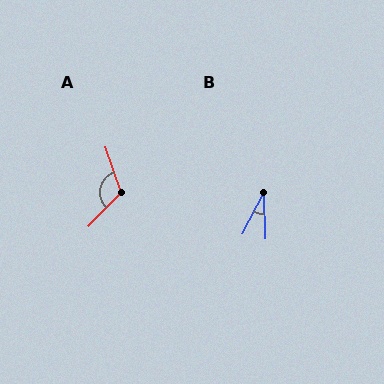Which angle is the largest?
A, at approximately 117 degrees.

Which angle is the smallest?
B, at approximately 30 degrees.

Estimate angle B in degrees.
Approximately 30 degrees.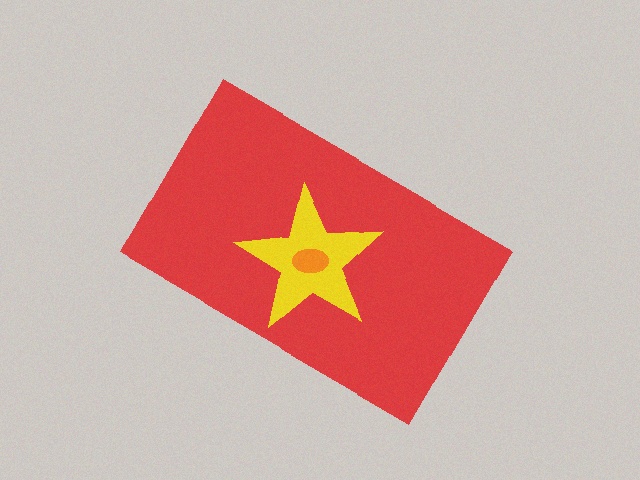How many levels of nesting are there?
3.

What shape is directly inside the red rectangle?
The yellow star.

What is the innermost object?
The orange ellipse.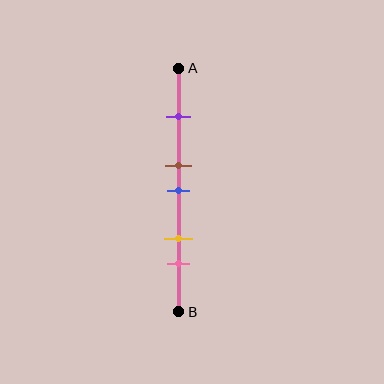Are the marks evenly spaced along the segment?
No, the marks are not evenly spaced.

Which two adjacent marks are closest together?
The brown and blue marks are the closest adjacent pair.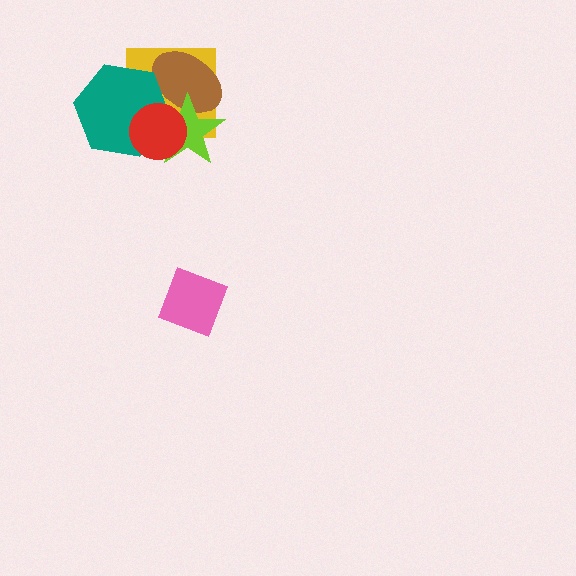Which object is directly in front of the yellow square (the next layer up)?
The brown ellipse is directly in front of the yellow square.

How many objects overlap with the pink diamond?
0 objects overlap with the pink diamond.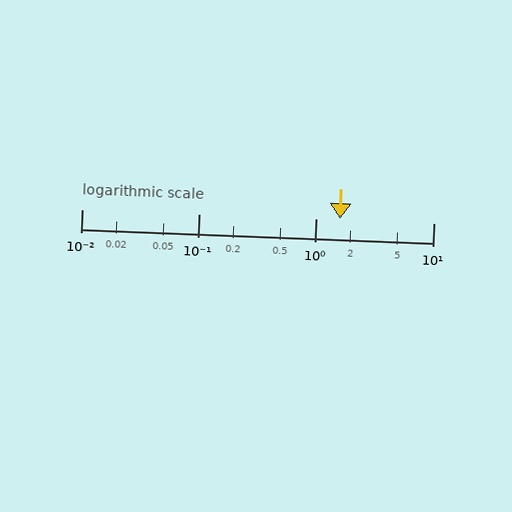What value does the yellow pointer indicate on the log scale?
The pointer indicates approximately 1.6.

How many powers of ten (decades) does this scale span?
The scale spans 3 decades, from 0.01 to 10.